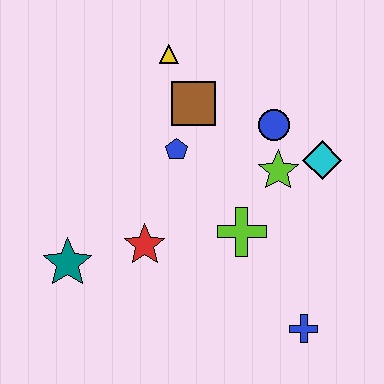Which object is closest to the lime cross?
The lime star is closest to the lime cross.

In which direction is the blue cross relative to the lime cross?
The blue cross is below the lime cross.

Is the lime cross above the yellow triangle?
No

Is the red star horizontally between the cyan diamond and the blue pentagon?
No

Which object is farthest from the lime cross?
The yellow triangle is farthest from the lime cross.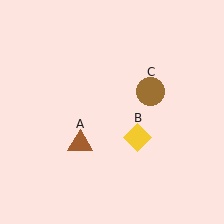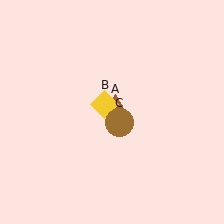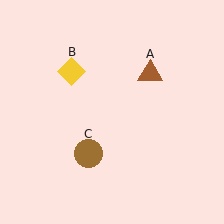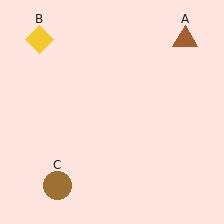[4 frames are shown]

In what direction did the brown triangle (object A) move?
The brown triangle (object A) moved up and to the right.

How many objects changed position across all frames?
3 objects changed position: brown triangle (object A), yellow diamond (object B), brown circle (object C).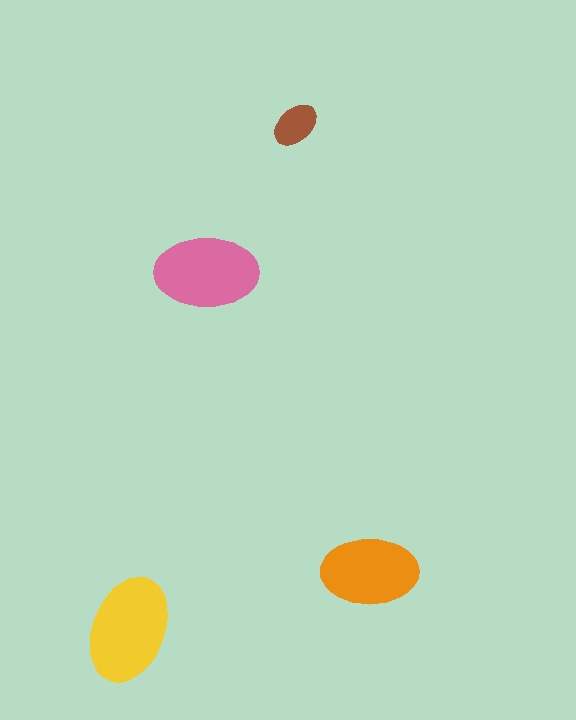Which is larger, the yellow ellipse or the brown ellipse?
The yellow one.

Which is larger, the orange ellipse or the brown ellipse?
The orange one.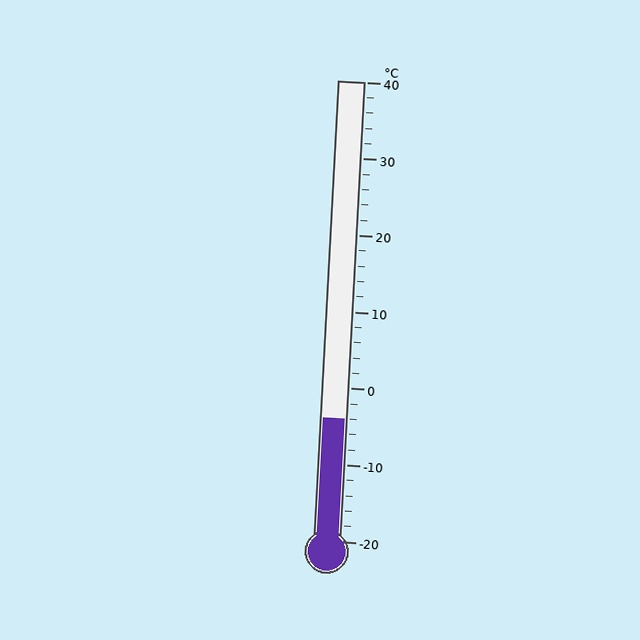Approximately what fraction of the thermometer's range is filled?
The thermometer is filled to approximately 25% of its range.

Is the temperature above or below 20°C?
The temperature is below 20°C.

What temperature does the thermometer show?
The thermometer shows approximately -4°C.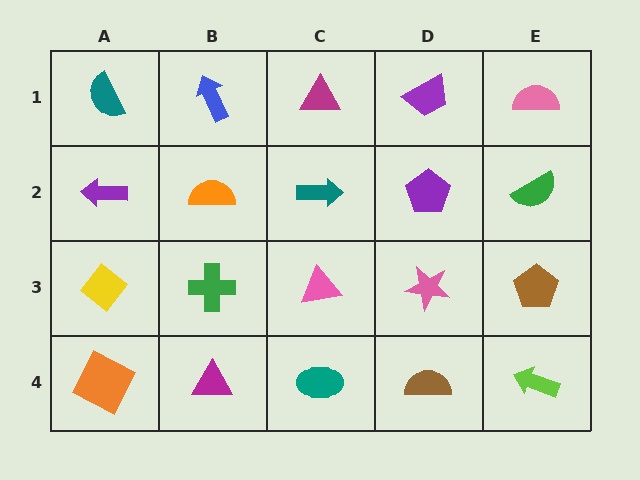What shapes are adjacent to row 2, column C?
A magenta triangle (row 1, column C), a pink triangle (row 3, column C), an orange semicircle (row 2, column B), a purple pentagon (row 2, column D).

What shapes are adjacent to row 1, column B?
An orange semicircle (row 2, column B), a teal semicircle (row 1, column A), a magenta triangle (row 1, column C).